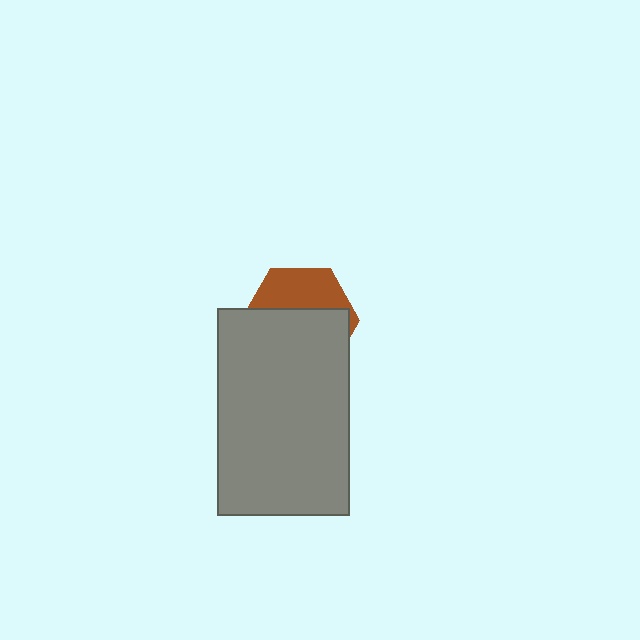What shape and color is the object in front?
The object in front is a gray rectangle.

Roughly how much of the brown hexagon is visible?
A small part of it is visible (roughly 37%).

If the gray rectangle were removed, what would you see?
You would see the complete brown hexagon.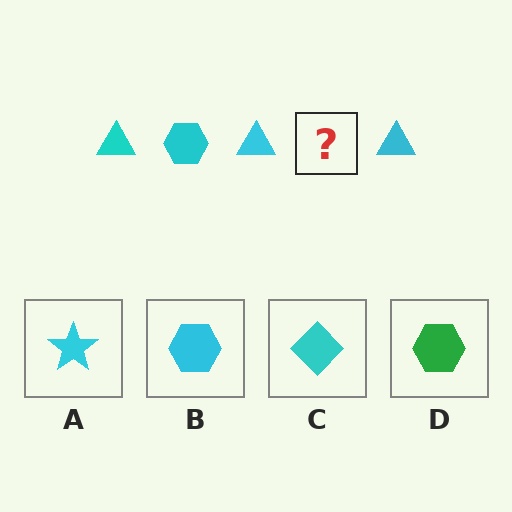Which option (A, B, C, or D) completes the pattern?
B.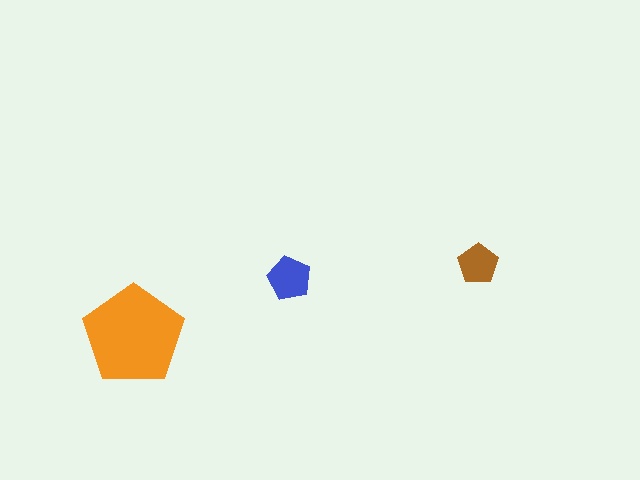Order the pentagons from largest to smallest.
the orange one, the blue one, the brown one.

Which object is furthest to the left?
The orange pentagon is leftmost.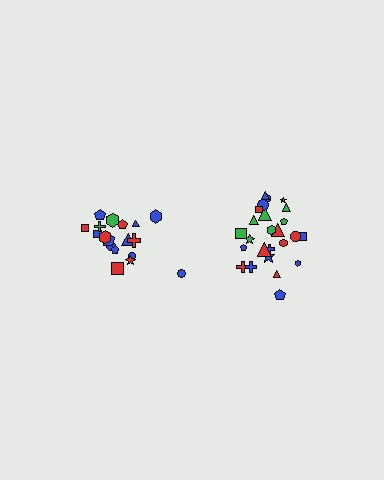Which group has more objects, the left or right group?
The right group.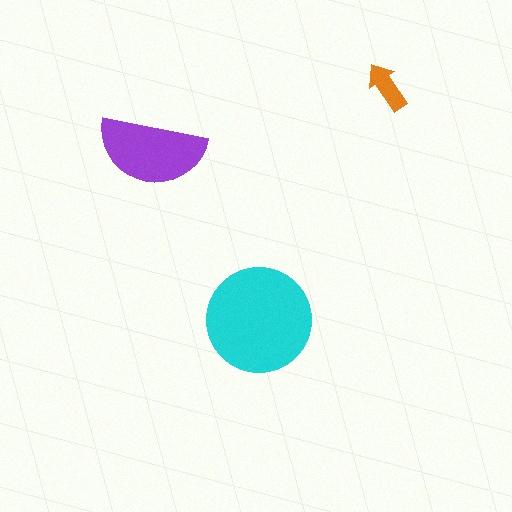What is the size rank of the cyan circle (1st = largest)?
1st.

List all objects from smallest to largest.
The orange arrow, the purple semicircle, the cyan circle.